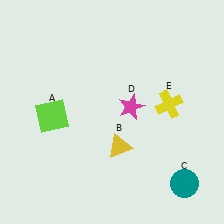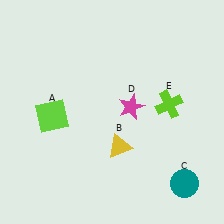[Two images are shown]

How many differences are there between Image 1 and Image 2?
There is 1 difference between the two images.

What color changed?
The cross (E) changed from yellow in Image 1 to lime in Image 2.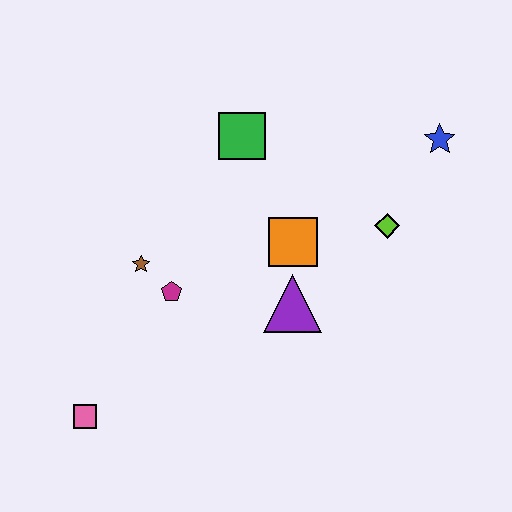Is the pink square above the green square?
No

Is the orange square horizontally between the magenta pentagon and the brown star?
No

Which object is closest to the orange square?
The purple triangle is closest to the orange square.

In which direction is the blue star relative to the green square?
The blue star is to the right of the green square.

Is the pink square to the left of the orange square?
Yes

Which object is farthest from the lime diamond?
The pink square is farthest from the lime diamond.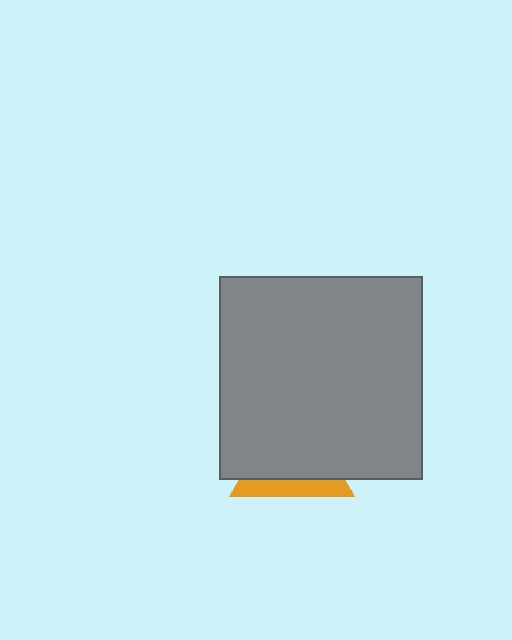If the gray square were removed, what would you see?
You would see the complete orange triangle.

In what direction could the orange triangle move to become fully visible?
The orange triangle could move down. That would shift it out from behind the gray square entirely.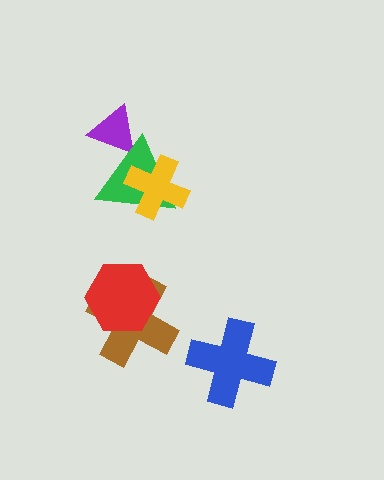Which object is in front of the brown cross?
The red hexagon is in front of the brown cross.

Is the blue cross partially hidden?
No, no other shape covers it.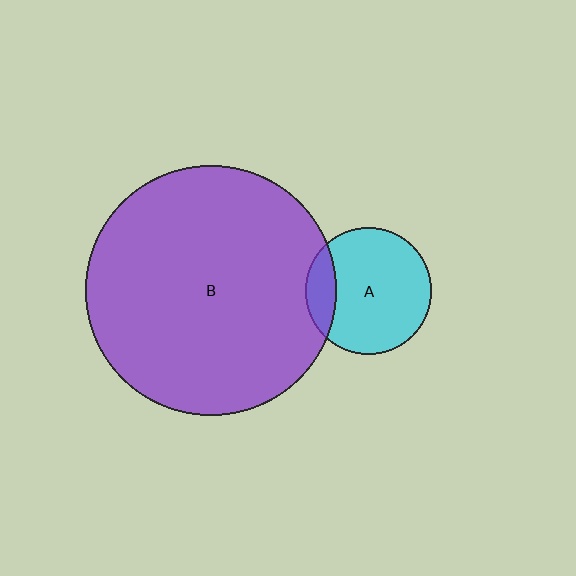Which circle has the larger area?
Circle B (purple).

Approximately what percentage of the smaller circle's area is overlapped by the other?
Approximately 15%.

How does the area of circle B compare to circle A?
Approximately 3.9 times.